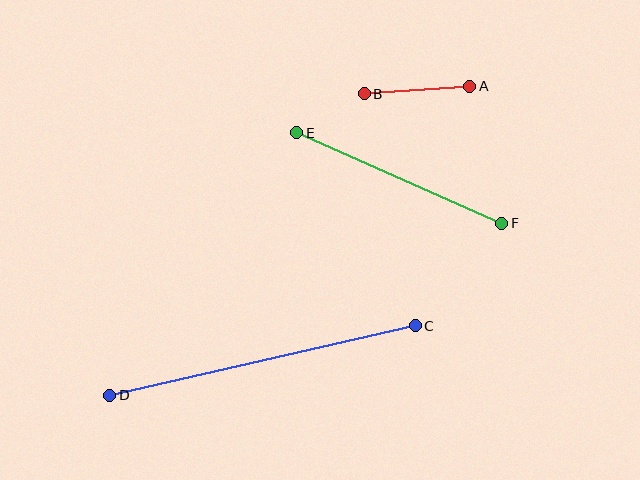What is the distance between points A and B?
The distance is approximately 106 pixels.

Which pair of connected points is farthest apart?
Points C and D are farthest apart.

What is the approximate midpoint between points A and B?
The midpoint is at approximately (417, 90) pixels.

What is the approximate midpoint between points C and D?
The midpoint is at approximately (262, 361) pixels.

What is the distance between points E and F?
The distance is approximately 224 pixels.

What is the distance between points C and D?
The distance is approximately 313 pixels.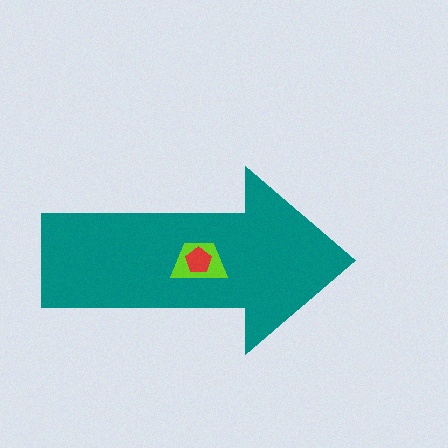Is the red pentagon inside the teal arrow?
Yes.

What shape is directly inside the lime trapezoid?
The red pentagon.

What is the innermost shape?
The red pentagon.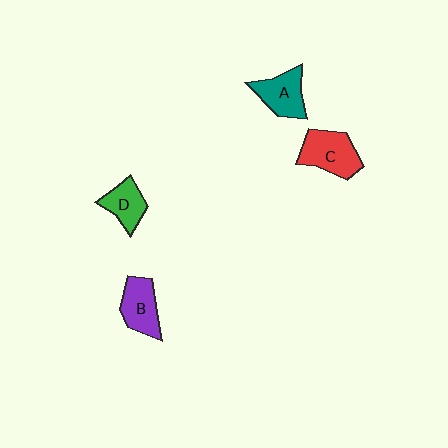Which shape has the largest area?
Shape C (red).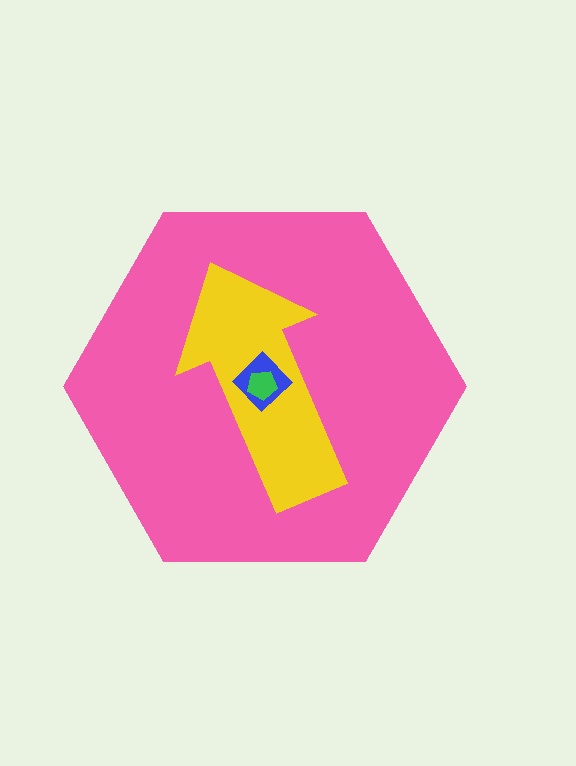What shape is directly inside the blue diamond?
The green pentagon.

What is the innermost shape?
The green pentagon.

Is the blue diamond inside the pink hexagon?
Yes.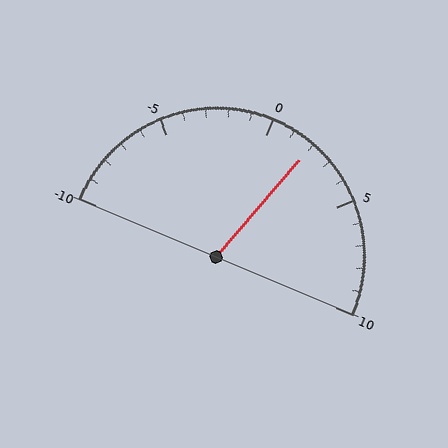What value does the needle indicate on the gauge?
The needle indicates approximately 2.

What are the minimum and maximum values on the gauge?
The gauge ranges from -10 to 10.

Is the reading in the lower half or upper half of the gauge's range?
The reading is in the upper half of the range (-10 to 10).